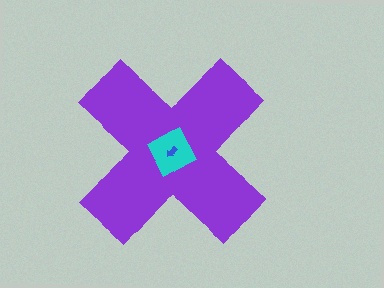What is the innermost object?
The blue arrow.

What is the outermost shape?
The purple cross.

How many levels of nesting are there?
3.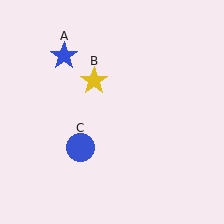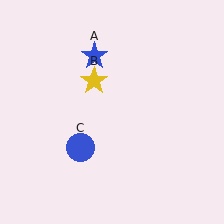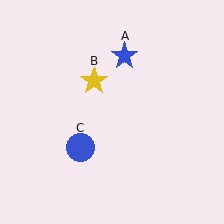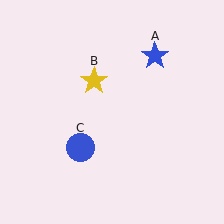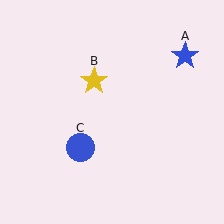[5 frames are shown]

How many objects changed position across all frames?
1 object changed position: blue star (object A).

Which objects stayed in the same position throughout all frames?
Yellow star (object B) and blue circle (object C) remained stationary.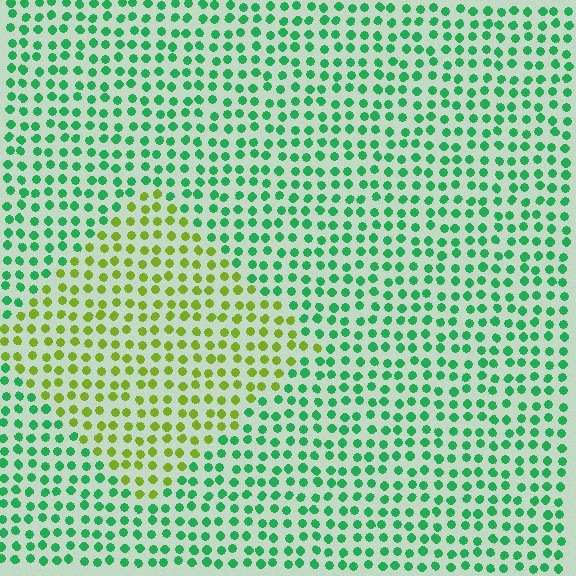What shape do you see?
I see a diamond.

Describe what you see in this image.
The image is filled with small green elements in a uniform arrangement. A diamond-shaped region is visible where the elements are tinted to a slightly different hue, forming a subtle color boundary.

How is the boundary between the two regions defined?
The boundary is defined purely by a slight shift in hue (about 58 degrees). Spacing, size, and orientation are identical on both sides.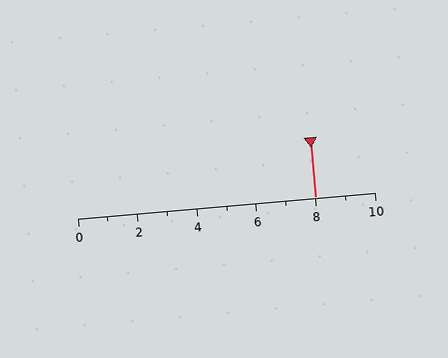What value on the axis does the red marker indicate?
The marker indicates approximately 8.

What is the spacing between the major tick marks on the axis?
The major ticks are spaced 2 apart.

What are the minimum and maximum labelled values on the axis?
The axis runs from 0 to 10.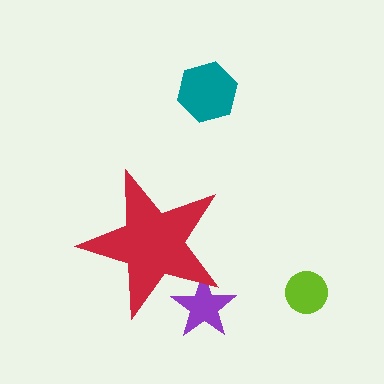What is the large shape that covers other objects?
A red star.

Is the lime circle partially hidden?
No, the lime circle is fully visible.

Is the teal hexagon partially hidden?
No, the teal hexagon is fully visible.